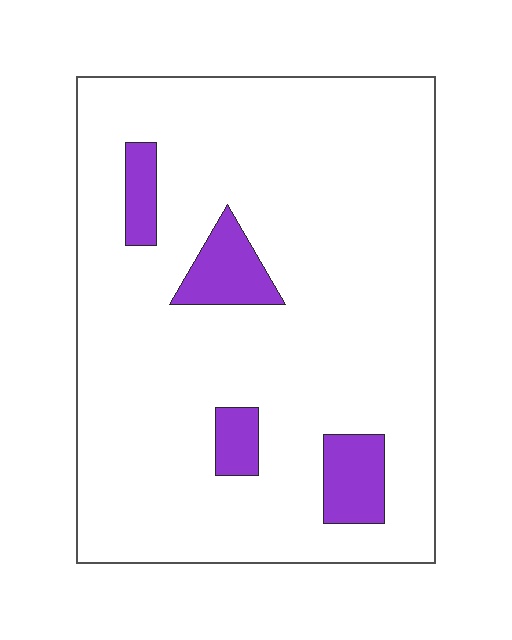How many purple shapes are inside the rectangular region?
4.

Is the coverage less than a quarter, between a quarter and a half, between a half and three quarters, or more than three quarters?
Less than a quarter.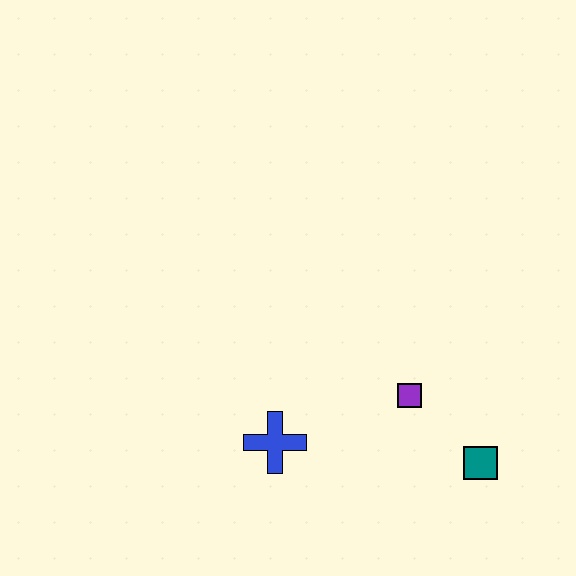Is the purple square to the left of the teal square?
Yes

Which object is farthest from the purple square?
The blue cross is farthest from the purple square.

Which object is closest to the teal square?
The purple square is closest to the teal square.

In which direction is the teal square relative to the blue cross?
The teal square is to the right of the blue cross.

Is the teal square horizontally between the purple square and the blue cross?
No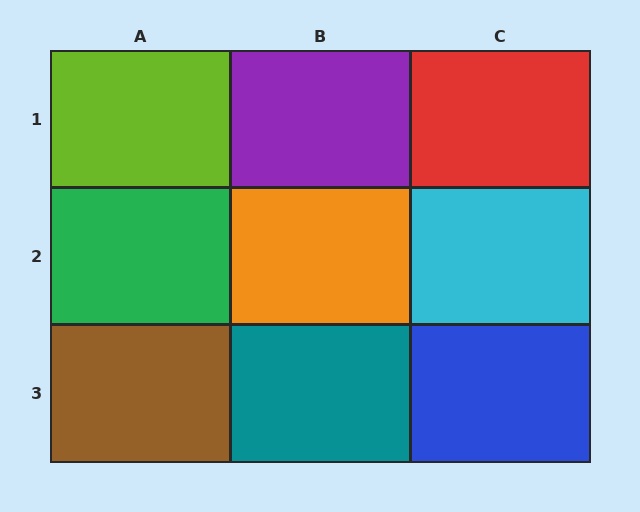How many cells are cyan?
1 cell is cyan.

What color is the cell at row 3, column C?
Blue.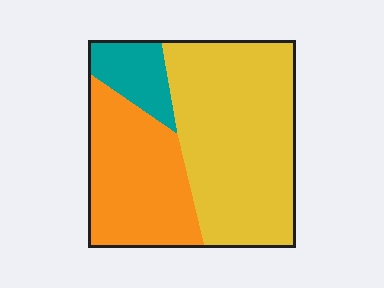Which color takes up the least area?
Teal, at roughly 10%.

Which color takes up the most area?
Yellow, at roughly 55%.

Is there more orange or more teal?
Orange.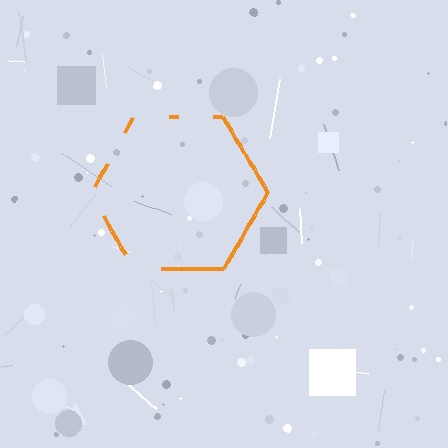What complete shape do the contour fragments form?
The contour fragments form a hexagon.